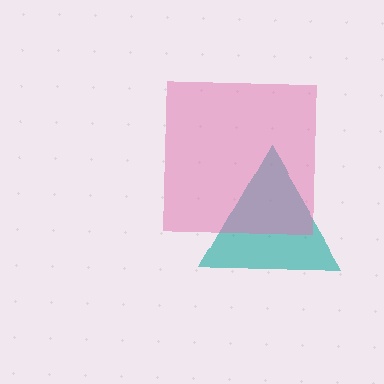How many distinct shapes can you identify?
There are 2 distinct shapes: a teal triangle, a pink square.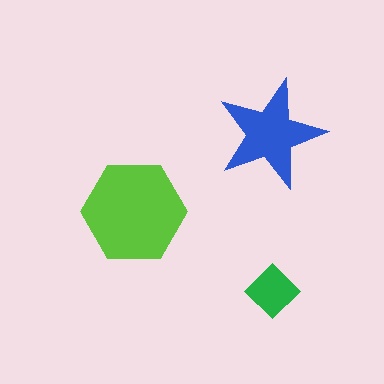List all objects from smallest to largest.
The green diamond, the blue star, the lime hexagon.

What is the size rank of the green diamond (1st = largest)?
3rd.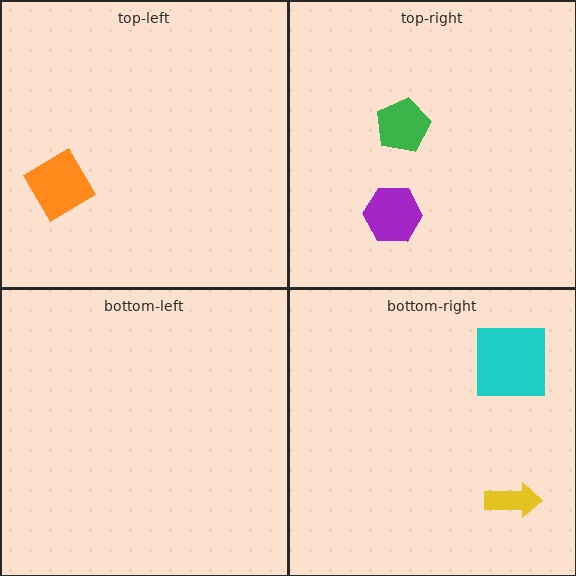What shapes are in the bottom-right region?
The yellow arrow, the cyan square.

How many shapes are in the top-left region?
1.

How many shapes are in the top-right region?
2.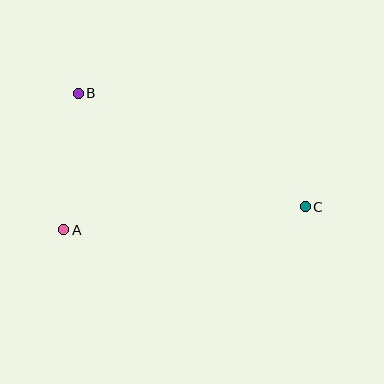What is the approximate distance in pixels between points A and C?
The distance between A and C is approximately 243 pixels.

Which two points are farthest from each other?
Points B and C are farthest from each other.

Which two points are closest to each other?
Points A and B are closest to each other.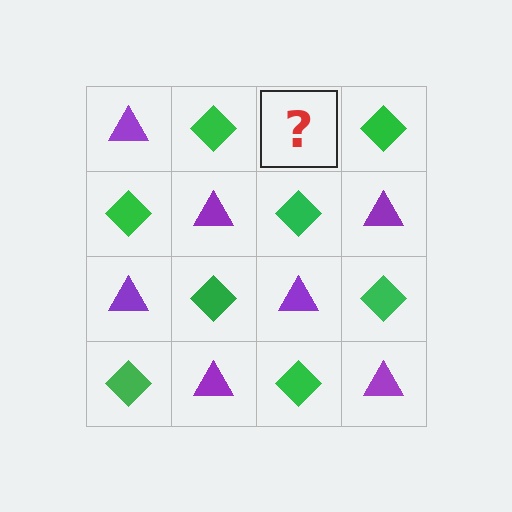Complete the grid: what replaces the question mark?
The question mark should be replaced with a purple triangle.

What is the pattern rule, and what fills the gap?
The rule is that it alternates purple triangle and green diamond in a checkerboard pattern. The gap should be filled with a purple triangle.